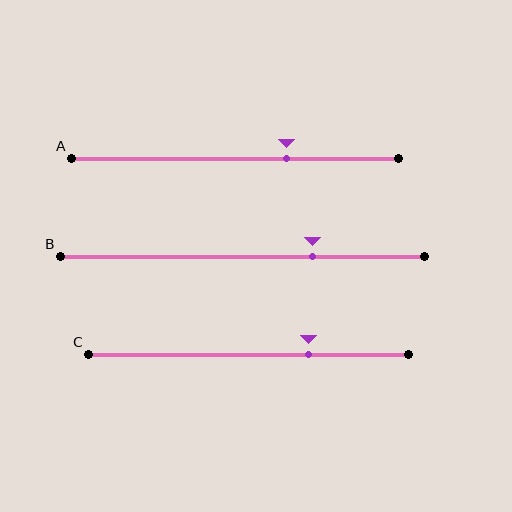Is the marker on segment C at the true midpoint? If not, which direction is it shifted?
No, the marker on segment C is shifted to the right by about 19% of the segment length.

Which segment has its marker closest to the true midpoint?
Segment A has its marker closest to the true midpoint.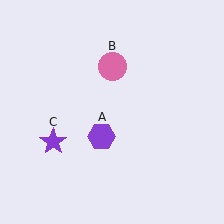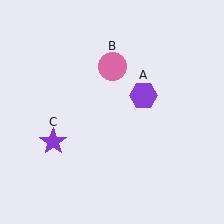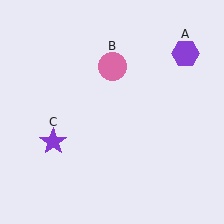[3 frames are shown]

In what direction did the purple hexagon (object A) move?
The purple hexagon (object A) moved up and to the right.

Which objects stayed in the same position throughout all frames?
Pink circle (object B) and purple star (object C) remained stationary.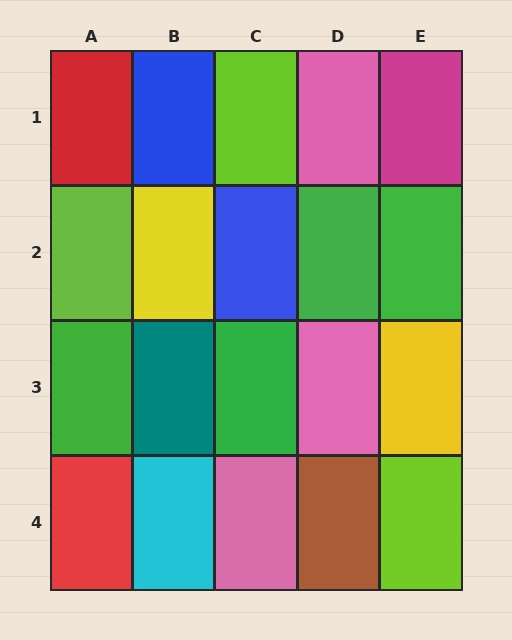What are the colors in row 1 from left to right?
Red, blue, lime, pink, magenta.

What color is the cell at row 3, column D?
Pink.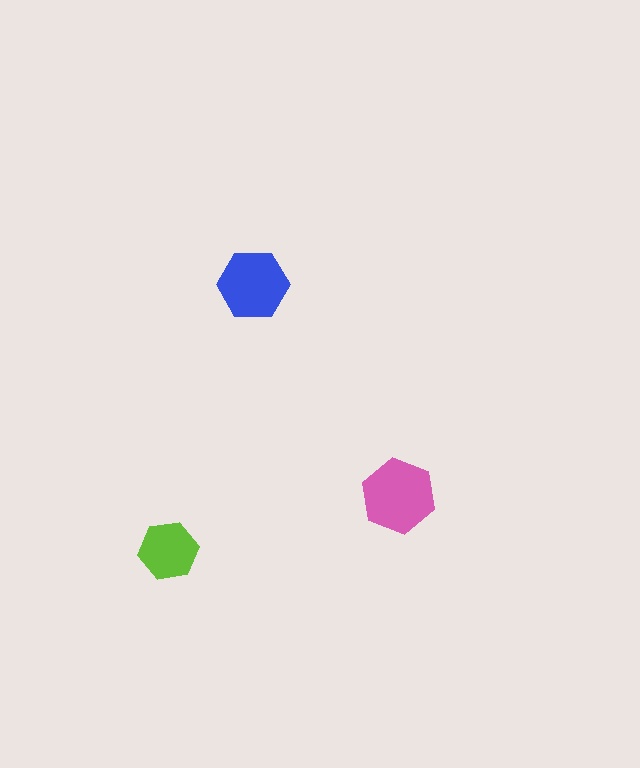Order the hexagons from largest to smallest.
the pink one, the blue one, the lime one.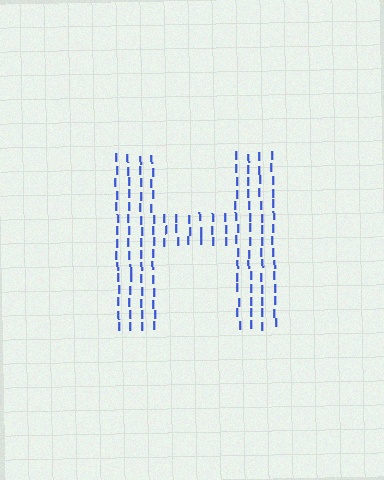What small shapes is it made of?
It is made of small letter I's.